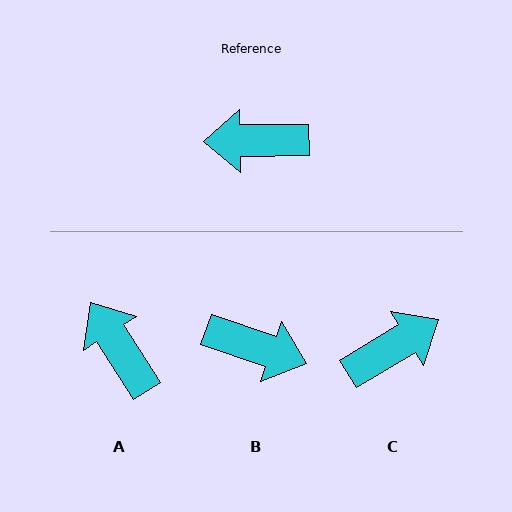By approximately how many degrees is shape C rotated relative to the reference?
Approximately 150 degrees clockwise.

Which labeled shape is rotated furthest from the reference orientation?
B, about 160 degrees away.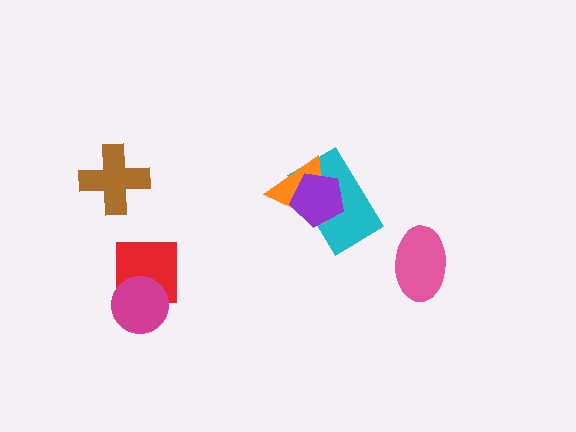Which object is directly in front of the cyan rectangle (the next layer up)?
The orange triangle is directly in front of the cyan rectangle.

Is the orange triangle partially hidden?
Yes, it is partially covered by another shape.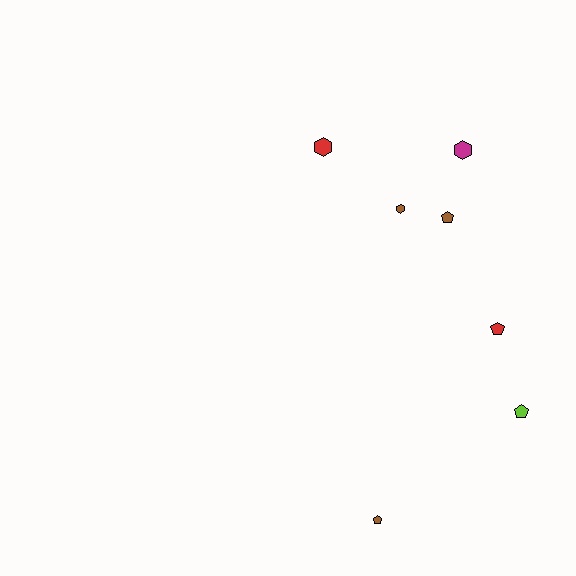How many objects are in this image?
There are 7 objects.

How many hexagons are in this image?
There are 3 hexagons.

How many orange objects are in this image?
There are no orange objects.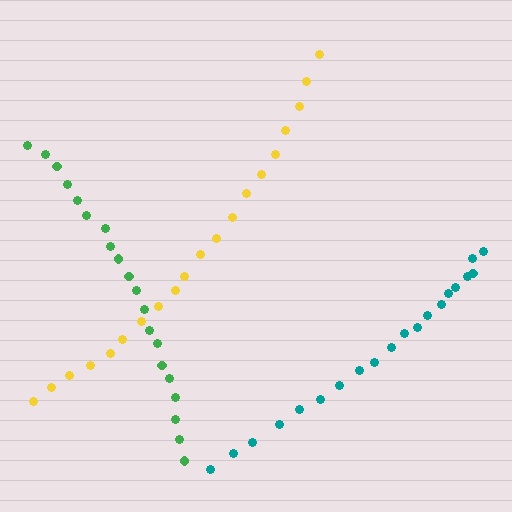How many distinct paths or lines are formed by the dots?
There are 3 distinct paths.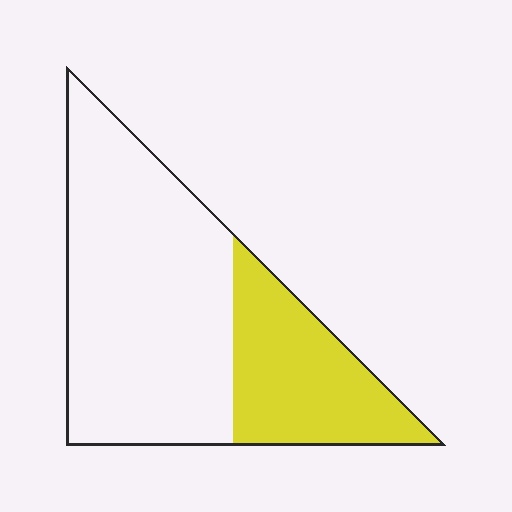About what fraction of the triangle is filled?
About one third (1/3).